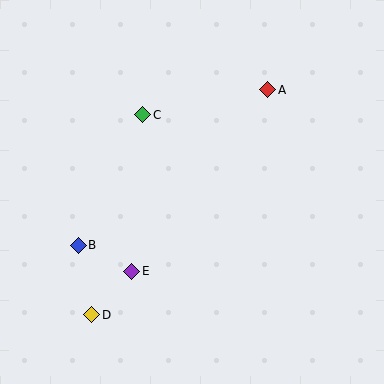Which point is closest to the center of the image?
Point C at (143, 115) is closest to the center.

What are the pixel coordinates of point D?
Point D is at (92, 315).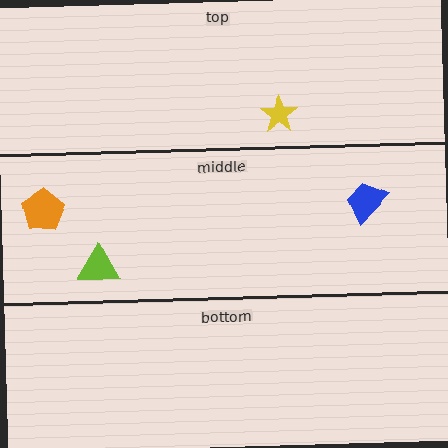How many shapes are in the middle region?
3.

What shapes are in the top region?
The yellow star.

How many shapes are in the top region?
1.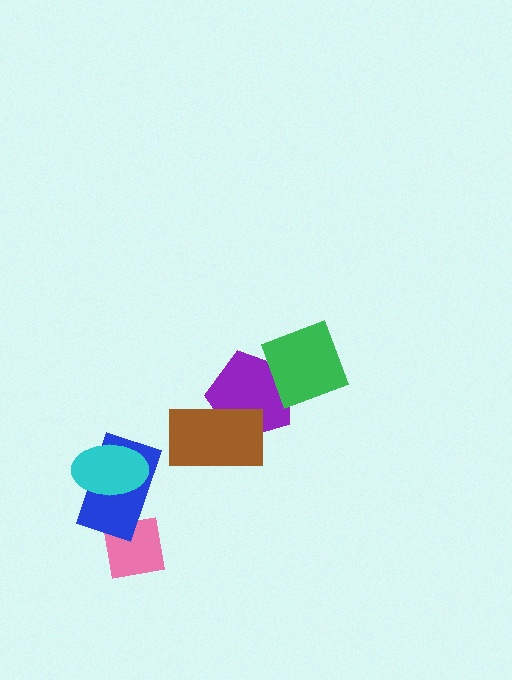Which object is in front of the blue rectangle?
The cyan ellipse is in front of the blue rectangle.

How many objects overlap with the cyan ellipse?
1 object overlaps with the cyan ellipse.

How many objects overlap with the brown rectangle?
1 object overlaps with the brown rectangle.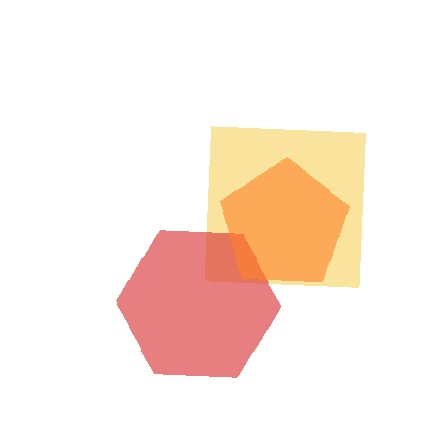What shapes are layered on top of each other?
The layered shapes are: a yellow square, a red hexagon, an orange pentagon.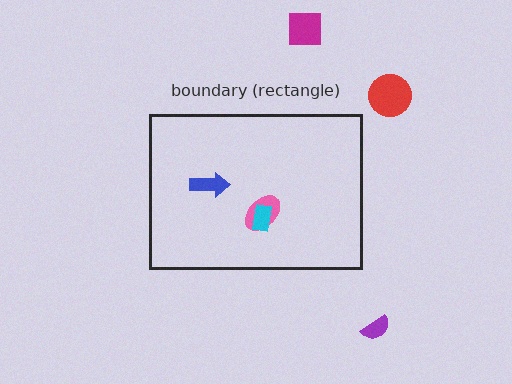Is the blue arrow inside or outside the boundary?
Inside.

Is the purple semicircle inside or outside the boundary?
Outside.